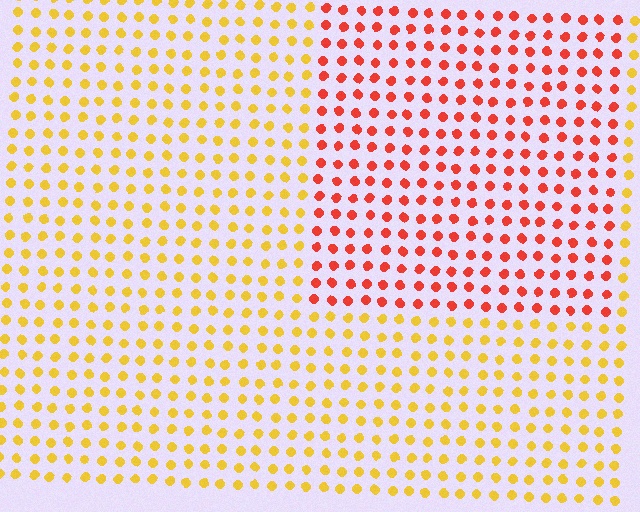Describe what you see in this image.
The image is filled with small yellow elements in a uniform arrangement. A rectangle-shaped region is visible where the elements are tinted to a slightly different hue, forming a subtle color boundary.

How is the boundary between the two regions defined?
The boundary is defined purely by a slight shift in hue (about 46 degrees). Spacing, size, and orientation are identical on both sides.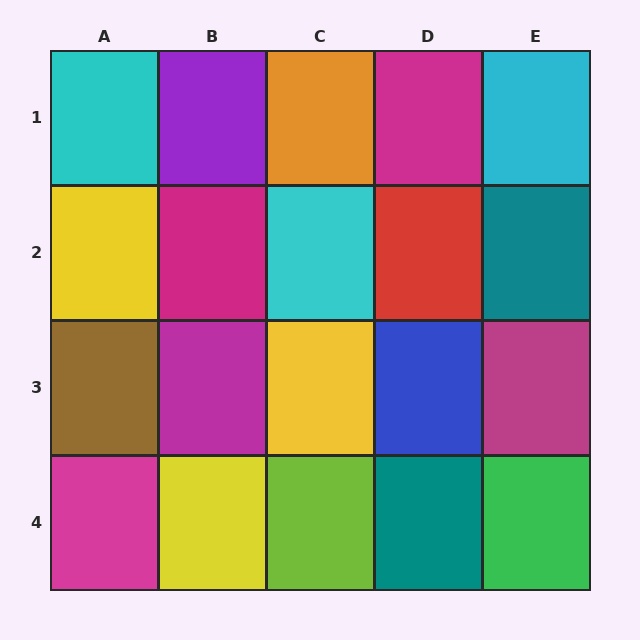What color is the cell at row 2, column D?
Red.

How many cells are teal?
2 cells are teal.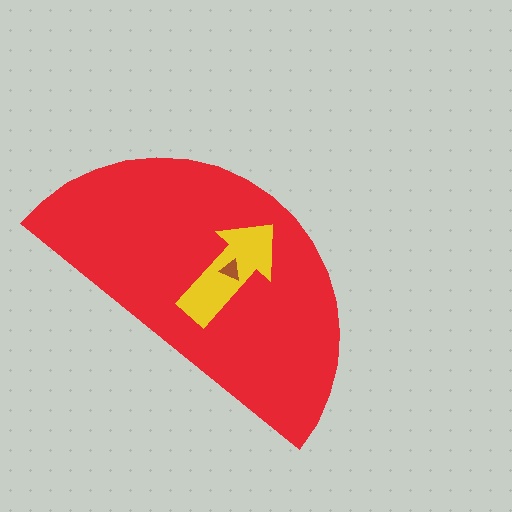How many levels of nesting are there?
3.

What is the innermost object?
The brown triangle.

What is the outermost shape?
The red semicircle.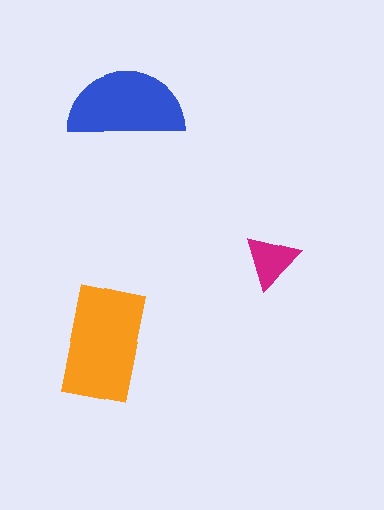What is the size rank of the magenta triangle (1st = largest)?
3rd.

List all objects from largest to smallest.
The orange rectangle, the blue semicircle, the magenta triangle.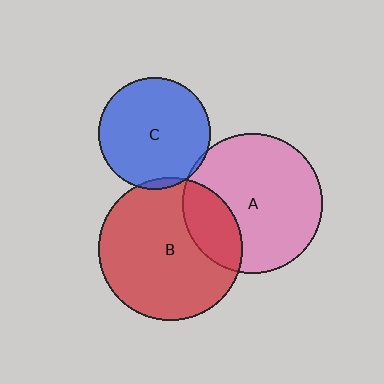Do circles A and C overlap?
Yes.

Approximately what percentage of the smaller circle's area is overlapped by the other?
Approximately 5%.